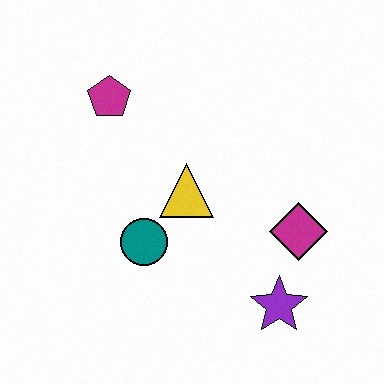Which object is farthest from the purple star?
The magenta pentagon is farthest from the purple star.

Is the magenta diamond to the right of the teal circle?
Yes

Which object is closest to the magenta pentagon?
The yellow triangle is closest to the magenta pentagon.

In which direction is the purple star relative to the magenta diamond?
The purple star is below the magenta diamond.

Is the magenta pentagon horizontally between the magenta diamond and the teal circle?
No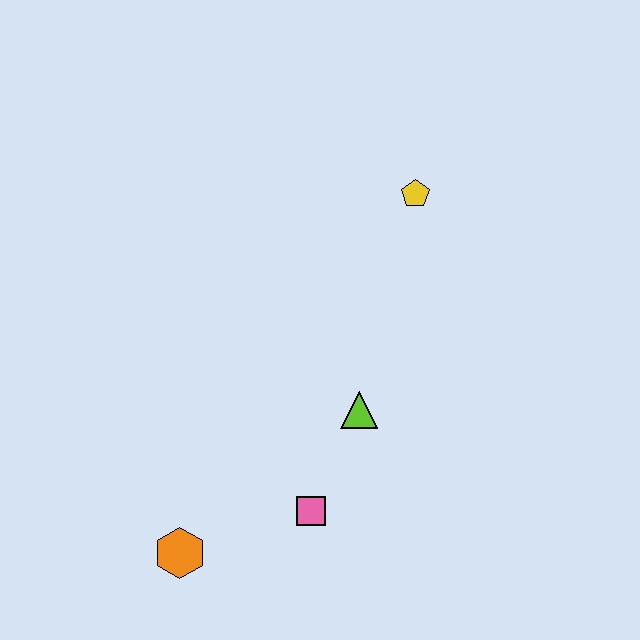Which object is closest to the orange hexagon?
The pink square is closest to the orange hexagon.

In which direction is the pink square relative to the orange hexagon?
The pink square is to the right of the orange hexagon.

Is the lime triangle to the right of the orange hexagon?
Yes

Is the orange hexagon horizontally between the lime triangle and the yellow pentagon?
No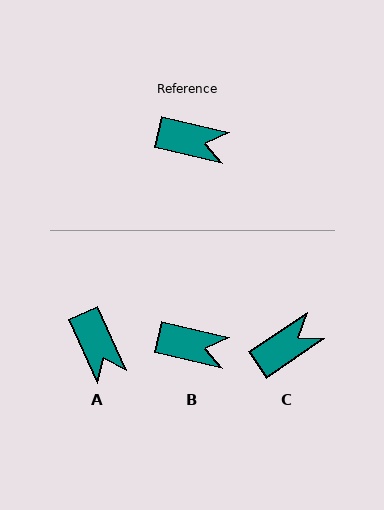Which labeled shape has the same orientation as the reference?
B.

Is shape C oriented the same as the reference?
No, it is off by about 46 degrees.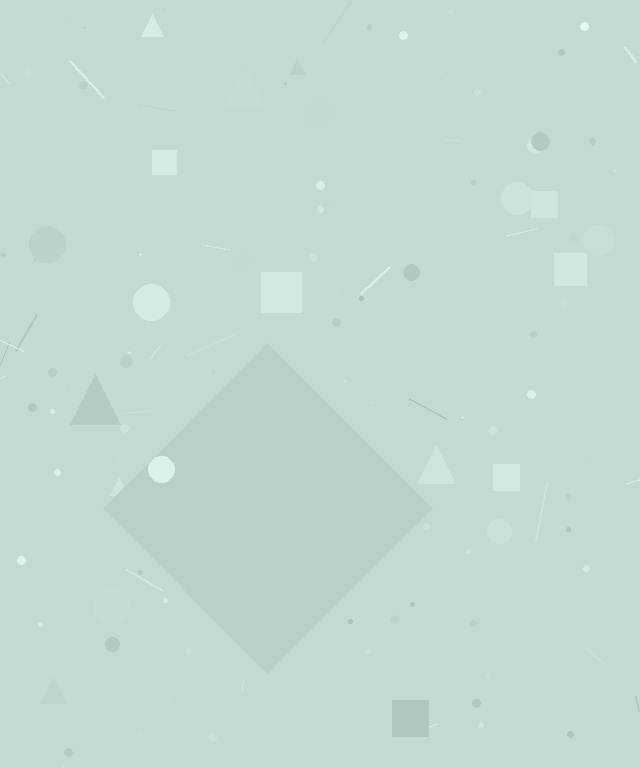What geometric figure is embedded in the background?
A diamond is embedded in the background.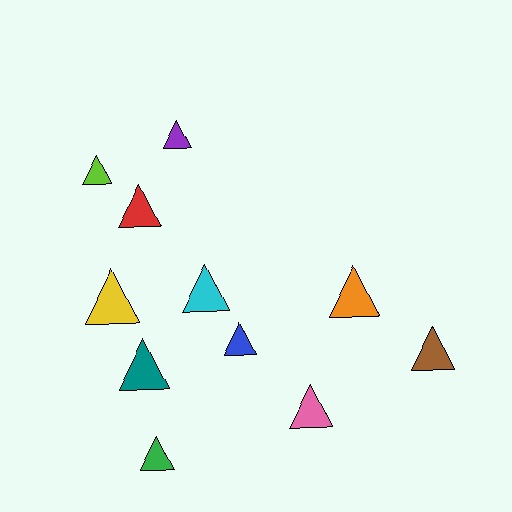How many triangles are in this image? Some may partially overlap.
There are 11 triangles.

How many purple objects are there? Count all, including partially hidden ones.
There is 1 purple object.